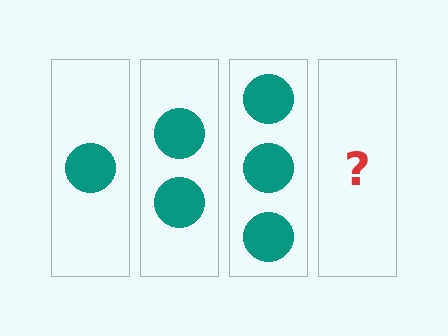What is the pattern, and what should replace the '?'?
The pattern is that each step adds one more circle. The '?' should be 4 circles.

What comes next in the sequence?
The next element should be 4 circles.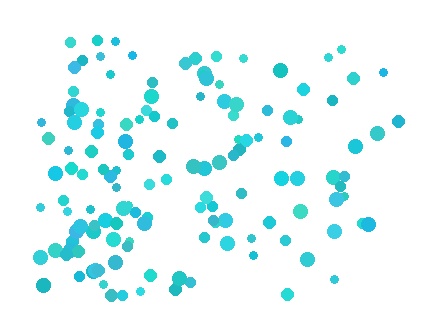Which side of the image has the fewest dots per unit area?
The right.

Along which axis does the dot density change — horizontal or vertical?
Horizontal.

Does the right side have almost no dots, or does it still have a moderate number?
Still a moderate number, just noticeably fewer than the left.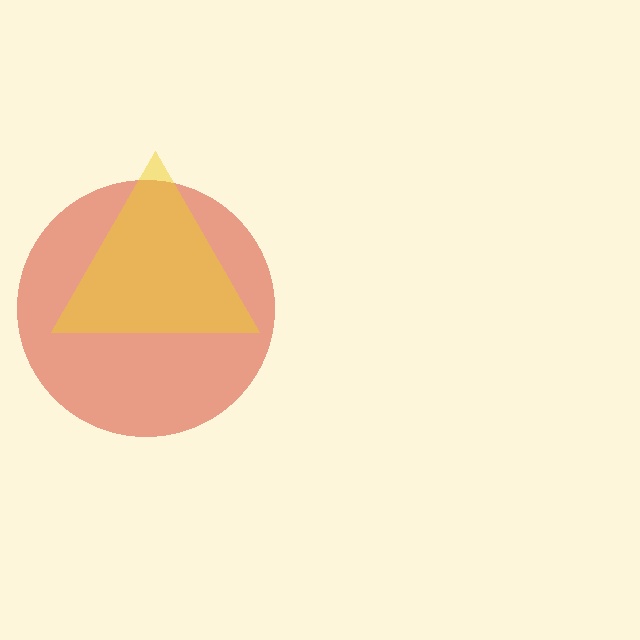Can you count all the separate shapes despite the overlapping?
Yes, there are 2 separate shapes.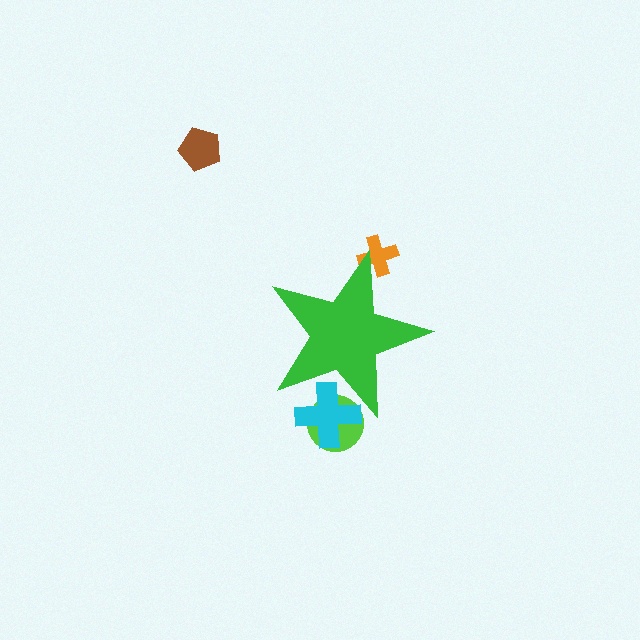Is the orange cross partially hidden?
Yes, the orange cross is partially hidden behind the green star.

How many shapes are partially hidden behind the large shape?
3 shapes are partially hidden.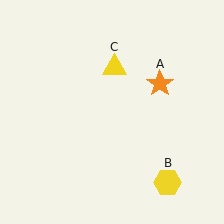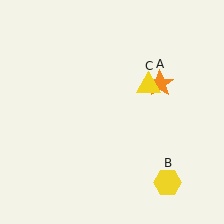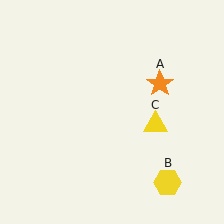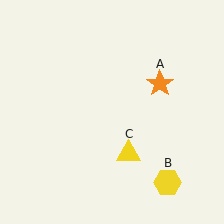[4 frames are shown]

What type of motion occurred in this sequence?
The yellow triangle (object C) rotated clockwise around the center of the scene.